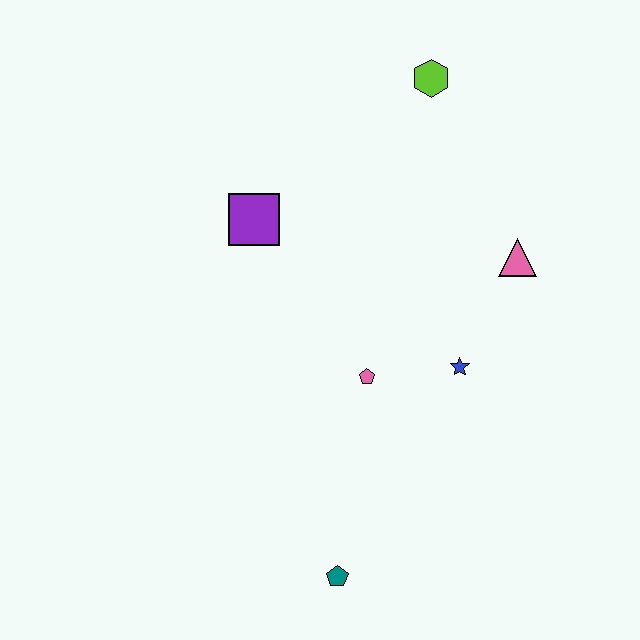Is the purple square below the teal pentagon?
No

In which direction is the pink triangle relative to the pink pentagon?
The pink triangle is to the right of the pink pentagon.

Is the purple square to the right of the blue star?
No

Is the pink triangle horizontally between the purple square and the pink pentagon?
No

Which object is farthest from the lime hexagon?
The teal pentagon is farthest from the lime hexagon.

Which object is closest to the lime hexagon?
The pink triangle is closest to the lime hexagon.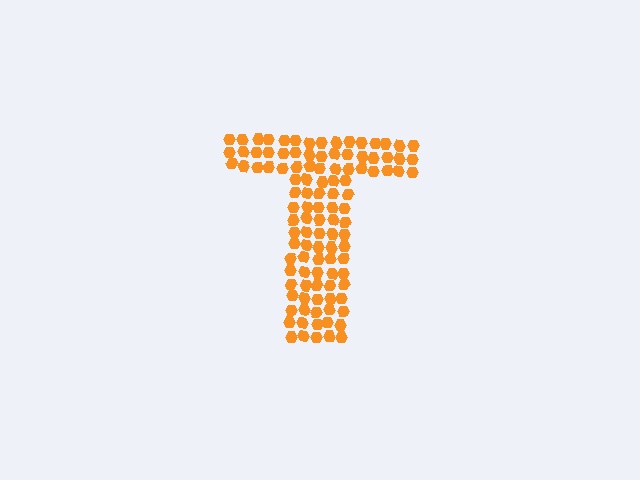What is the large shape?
The large shape is the letter T.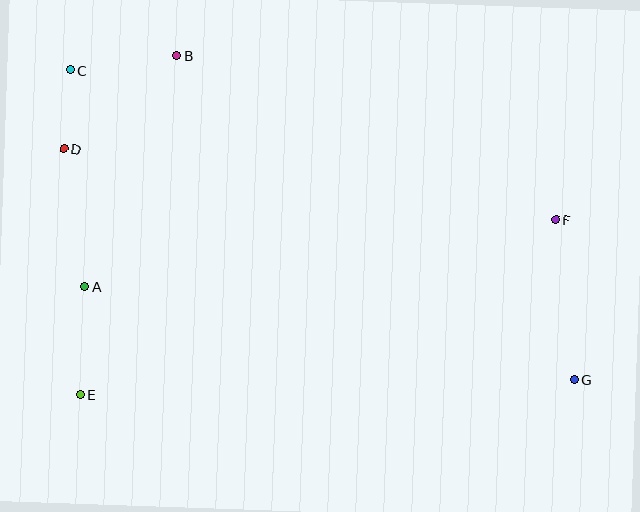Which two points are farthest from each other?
Points C and G are farthest from each other.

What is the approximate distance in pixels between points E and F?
The distance between E and F is approximately 506 pixels.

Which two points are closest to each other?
Points C and D are closest to each other.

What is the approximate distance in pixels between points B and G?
The distance between B and G is approximately 513 pixels.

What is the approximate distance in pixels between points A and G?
The distance between A and G is approximately 498 pixels.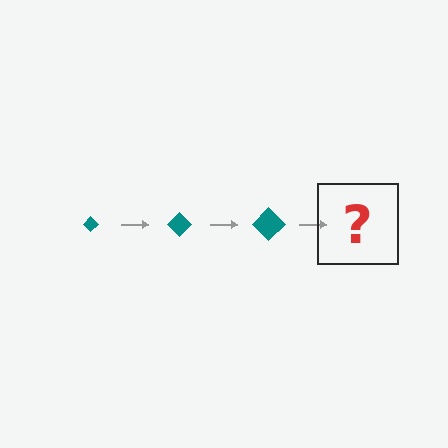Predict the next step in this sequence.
The next step is a teal diamond, larger than the previous one.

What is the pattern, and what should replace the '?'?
The pattern is that the diamond gets progressively larger each step. The '?' should be a teal diamond, larger than the previous one.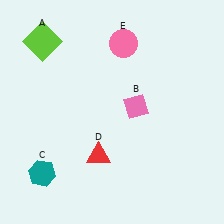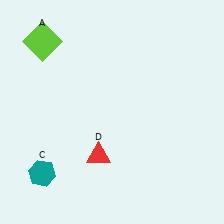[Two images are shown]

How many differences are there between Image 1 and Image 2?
There are 2 differences between the two images.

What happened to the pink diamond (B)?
The pink diamond (B) was removed in Image 2. It was in the top-right area of Image 1.